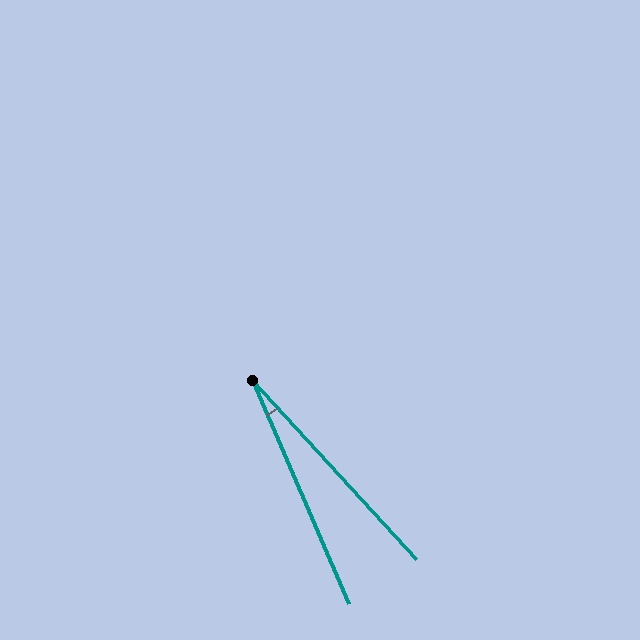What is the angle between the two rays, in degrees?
Approximately 19 degrees.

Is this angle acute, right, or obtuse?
It is acute.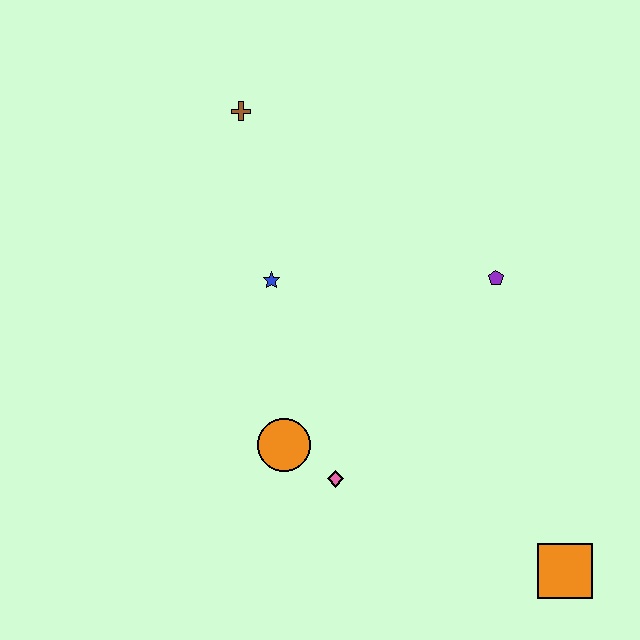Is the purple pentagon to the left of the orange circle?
No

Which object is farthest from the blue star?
The orange square is farthest from the blue star.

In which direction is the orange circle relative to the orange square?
The orange circle is to the left of the orange square.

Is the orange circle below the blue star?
Yes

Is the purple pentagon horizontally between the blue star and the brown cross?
No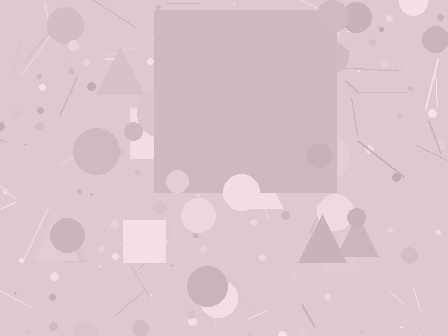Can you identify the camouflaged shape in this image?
The camouflaged shape is a square.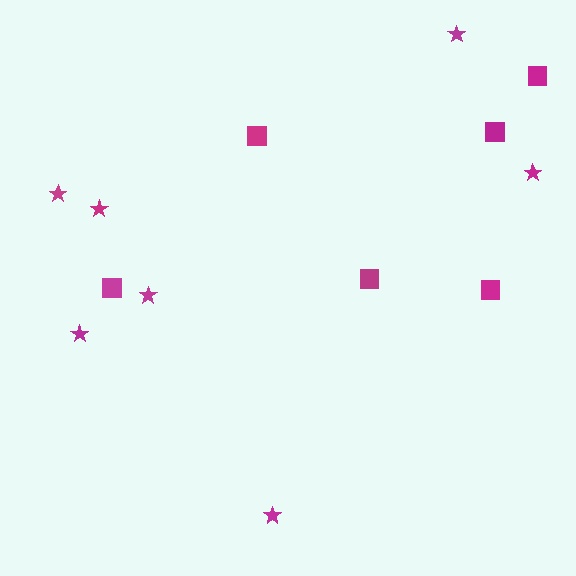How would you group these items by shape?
There are 2 groups: one group of squares (6) and one group of stars (7).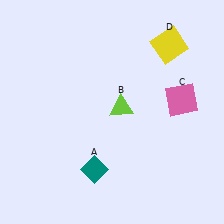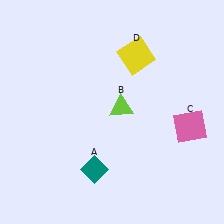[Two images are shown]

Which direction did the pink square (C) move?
The pink square (C) moved down.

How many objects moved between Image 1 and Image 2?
2 objects moved between the two images.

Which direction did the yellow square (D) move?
The yellow square (D) moved left.